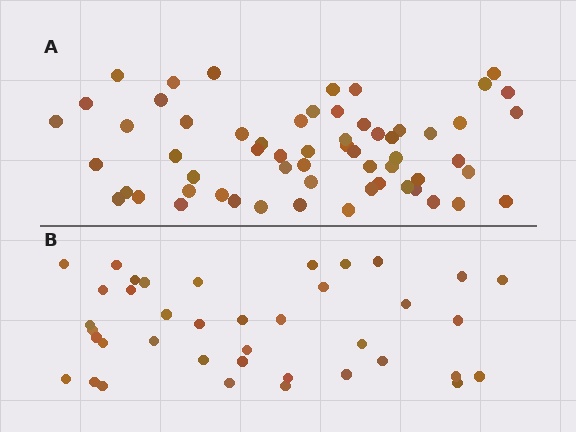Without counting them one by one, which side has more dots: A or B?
Region A (the top region) has more dots.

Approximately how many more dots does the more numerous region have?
Region A has approximately 20 more dots than region B.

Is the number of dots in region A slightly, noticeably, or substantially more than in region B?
Region A has substantially more. The ratio is roughly 1.5 to 1.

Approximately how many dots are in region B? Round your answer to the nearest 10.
About 40 dots. (The exact count is 39, which rounds to 40.)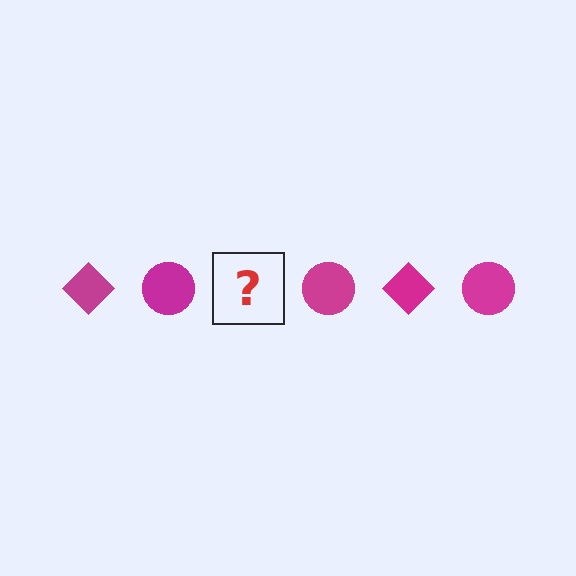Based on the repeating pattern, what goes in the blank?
The blank should be a magenta diamond.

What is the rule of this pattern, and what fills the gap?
The rule is that the pattern cycles through diamond, circle shapes in magenta. The gap should be filled with a magenta diamond.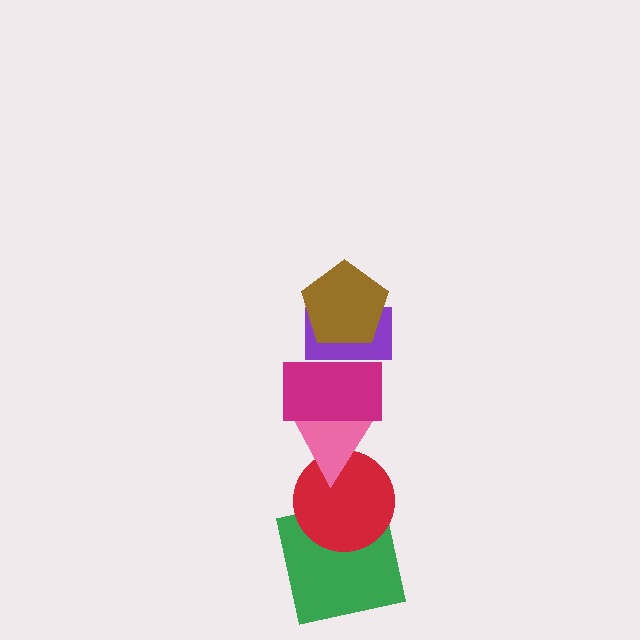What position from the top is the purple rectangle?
The purple rectangle is 2nd from the top.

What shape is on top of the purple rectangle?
The brown pentagon is on top of the purple rectangle.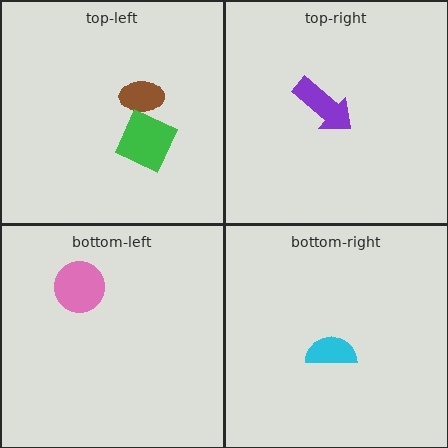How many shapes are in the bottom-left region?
1.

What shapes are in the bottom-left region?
The pink circle.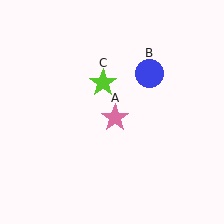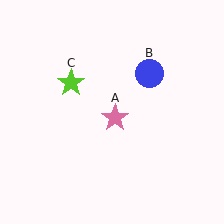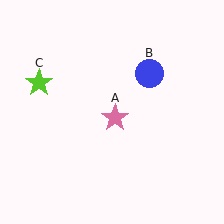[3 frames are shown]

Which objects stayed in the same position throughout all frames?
Pink star (object A) and blue circle (object B) remained stationary.